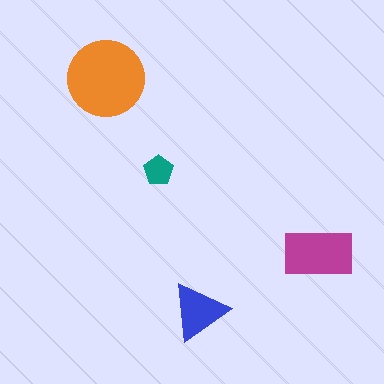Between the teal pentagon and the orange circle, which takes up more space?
The orange circle.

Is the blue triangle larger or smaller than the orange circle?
Smaller.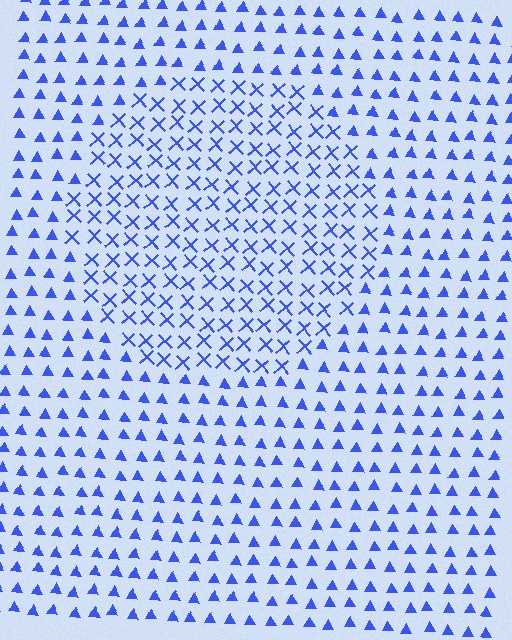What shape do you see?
I see a circle.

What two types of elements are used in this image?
The image uses X marks inside the circle region and triangles outside it.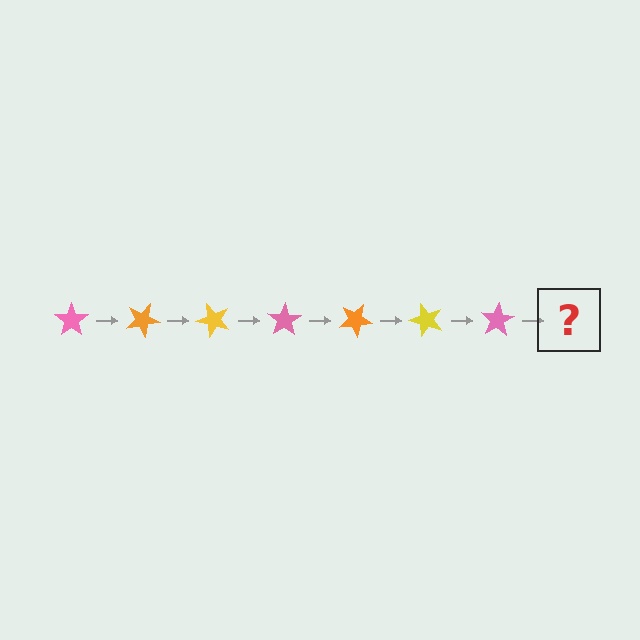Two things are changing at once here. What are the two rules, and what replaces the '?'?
The two rules are that it rotates 25 degrees each step and the color cycles through pink, orange, and yellow. The '?' should be an orange star, rotated 175 degrees from the start.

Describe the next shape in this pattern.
It should be an orange star, rotated 175 degrees from the start.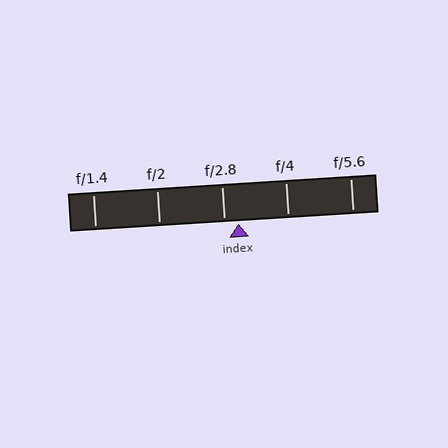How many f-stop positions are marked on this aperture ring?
There are 5 f-stop positions marked.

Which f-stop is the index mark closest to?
The index mark is closest to f/2.8.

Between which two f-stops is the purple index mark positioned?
The index mark is between f/2.8 and f/4.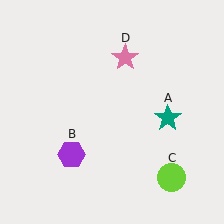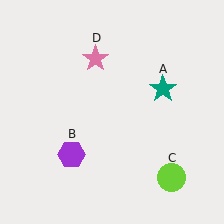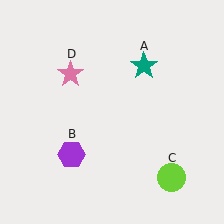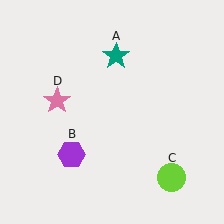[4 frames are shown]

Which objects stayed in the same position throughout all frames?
Purple hexagon (object B) and lime circle (object C) remained stationary.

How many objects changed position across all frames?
2 objects changed position: teal star (object A), pink star (object D).